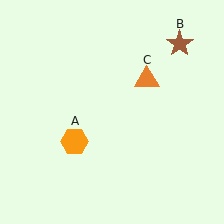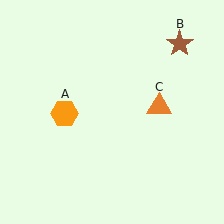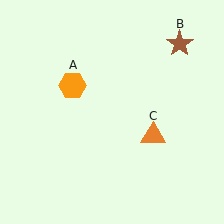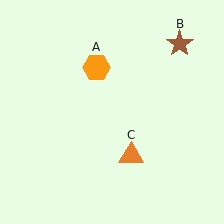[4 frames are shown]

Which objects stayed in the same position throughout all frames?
Brown star (object B) remained stationary.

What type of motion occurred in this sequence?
The orange hexagon (object A), orange triangle (object C) rotated clockwise around the center of the scene.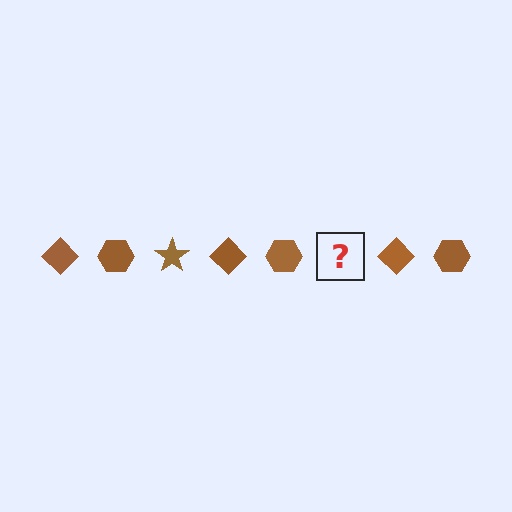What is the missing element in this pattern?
The missing element is a brown star.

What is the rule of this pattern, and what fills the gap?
The rule is that the pattern cycles through diamond, hexagon, star shapes in brown. The gap should be filled with a brown star.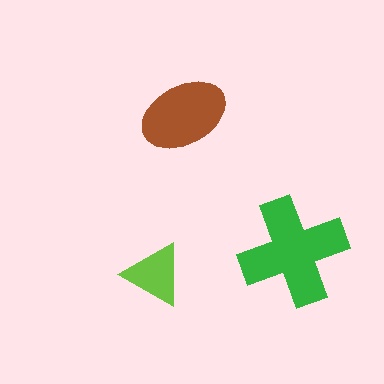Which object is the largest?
The green cross.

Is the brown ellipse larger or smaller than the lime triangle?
Larger.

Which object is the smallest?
The lime triangle.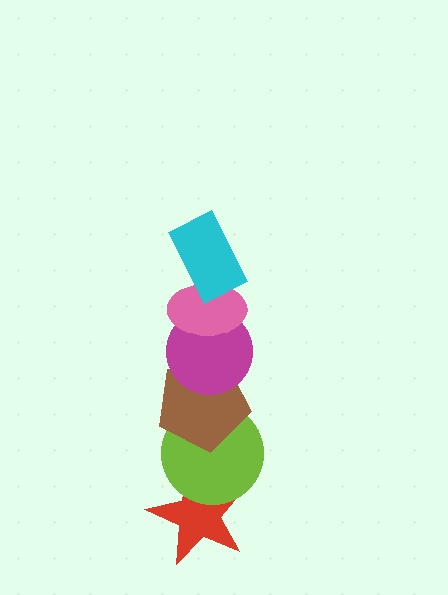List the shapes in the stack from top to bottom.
From top to bottom: the cyan rectangle, the pink ellipse, the magenta circle, the brown pentagon, the lime circle, the red star.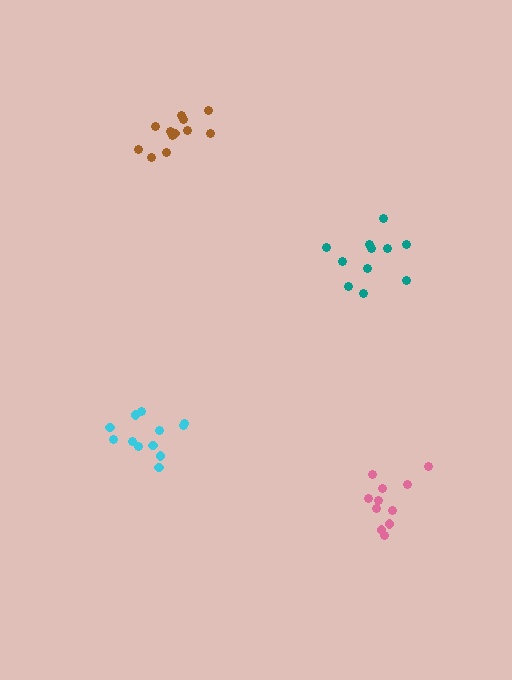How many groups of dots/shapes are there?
There are 4 groups.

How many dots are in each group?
Group 1: 12 dots, Group 2: 11 dots, Group 3: 11 dots, Group 4: 12 dots (46 total).